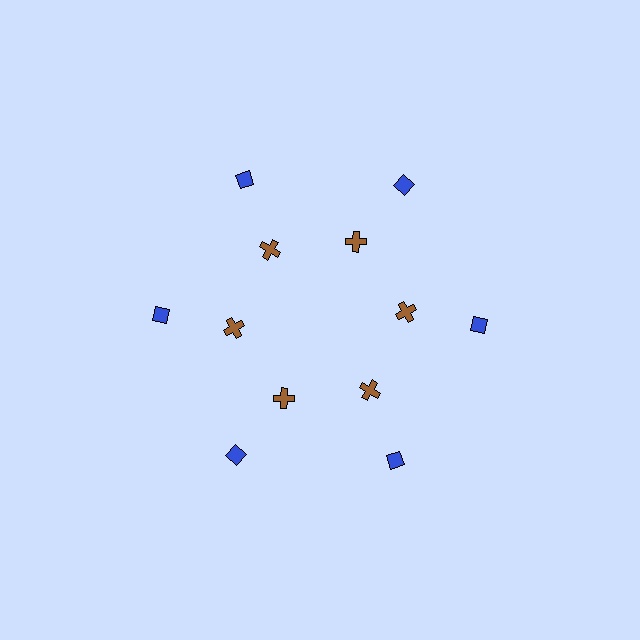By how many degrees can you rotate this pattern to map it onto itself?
The pattern maps onto itself every 60 degrees of rotation.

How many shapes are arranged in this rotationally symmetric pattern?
There are 12 shapes, arranged in 6 groups of 2.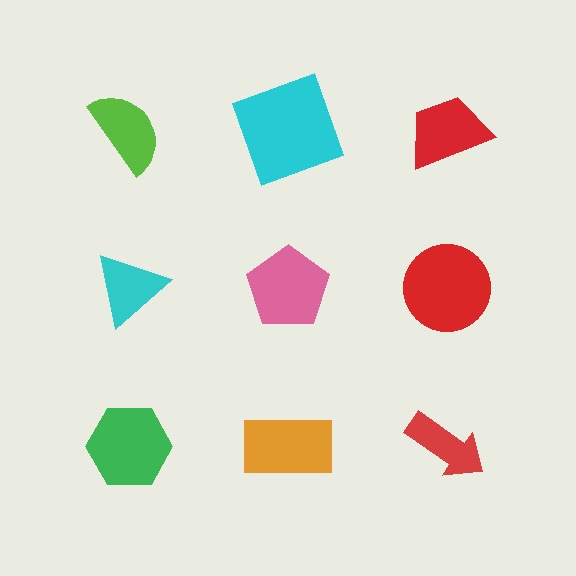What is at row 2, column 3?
A red circle.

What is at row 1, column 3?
A red trapezoid.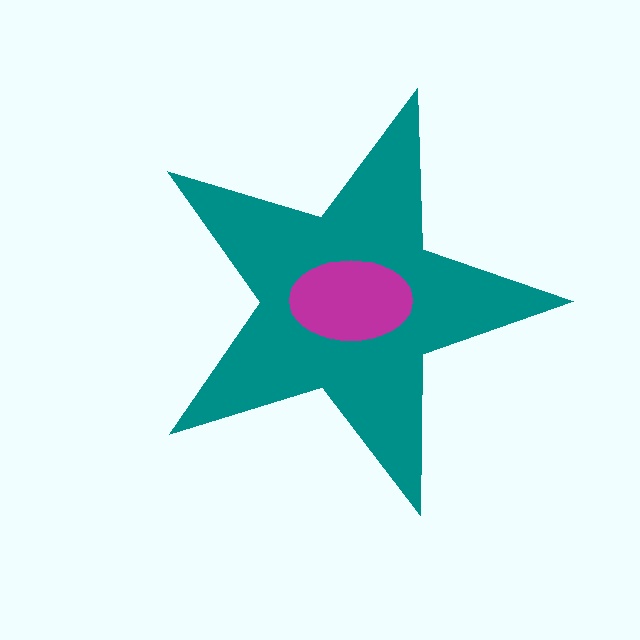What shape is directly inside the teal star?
The magenta ellipse.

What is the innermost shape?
The magenta ellipse.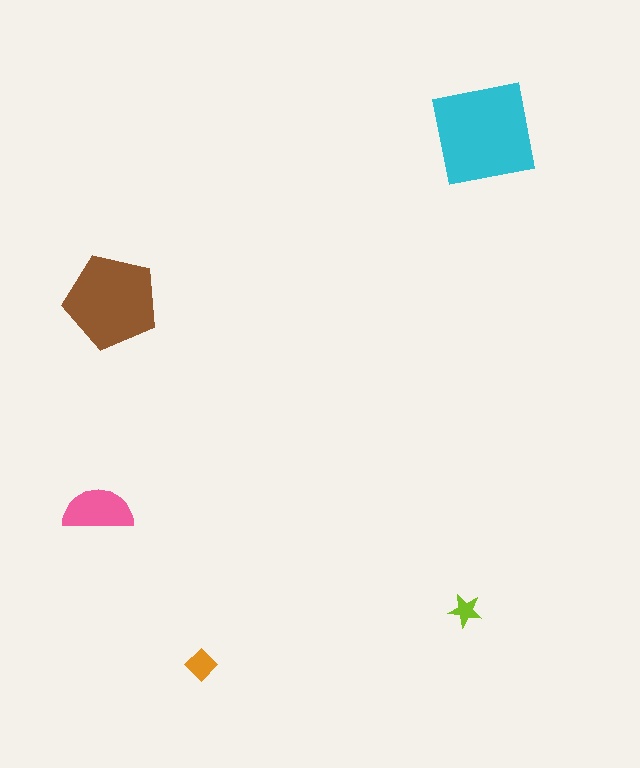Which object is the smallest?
The lime star.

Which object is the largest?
The cyan square.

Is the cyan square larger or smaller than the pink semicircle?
Larger.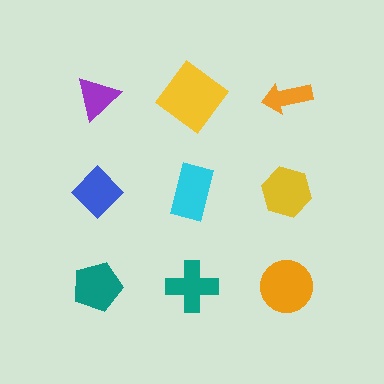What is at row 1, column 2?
A yellow diamond.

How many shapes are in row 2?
3 shapes.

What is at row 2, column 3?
A yellow hexagon.